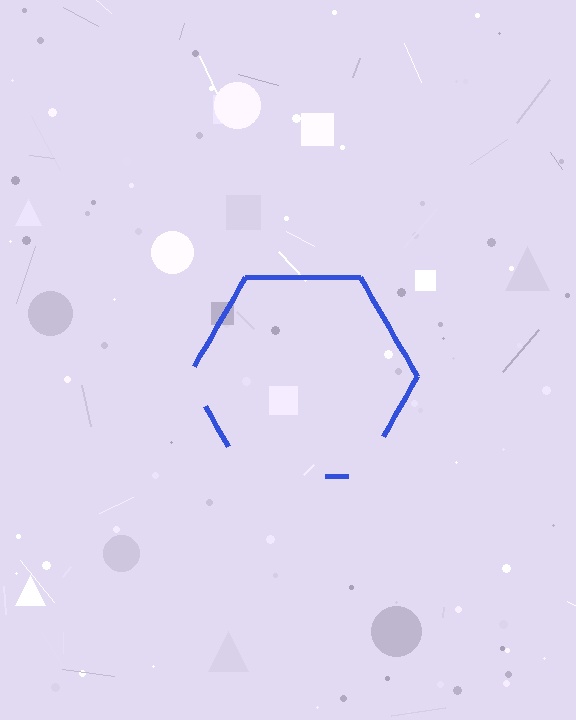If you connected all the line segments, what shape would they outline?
They would outline a hexagon.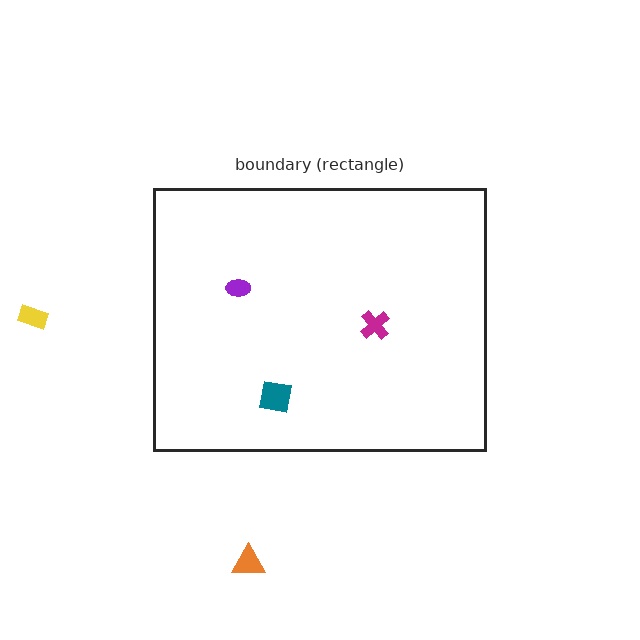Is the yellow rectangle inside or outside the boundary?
Outside.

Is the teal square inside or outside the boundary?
Inside.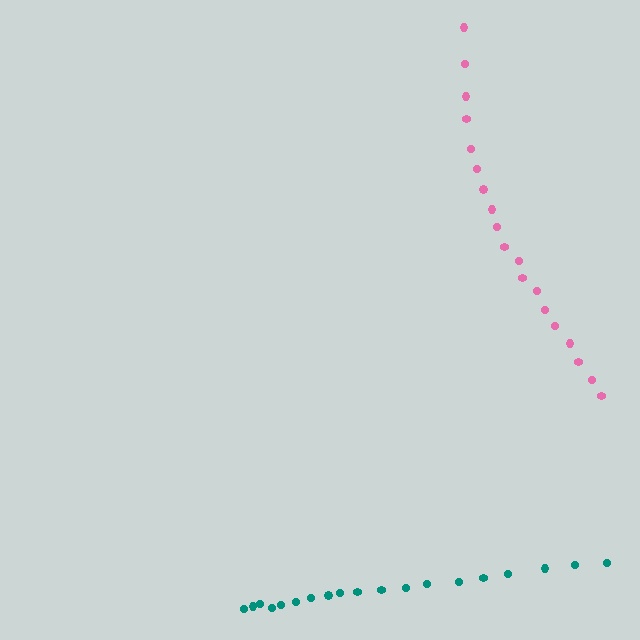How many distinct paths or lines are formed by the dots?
There are 2 distinct paths.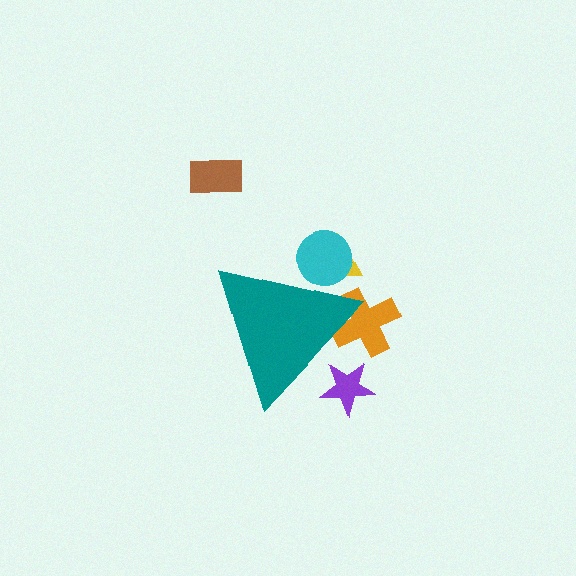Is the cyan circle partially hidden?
Yes, the cyan circle is partially hidden behind the teal triangle.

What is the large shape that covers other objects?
A teal triangle.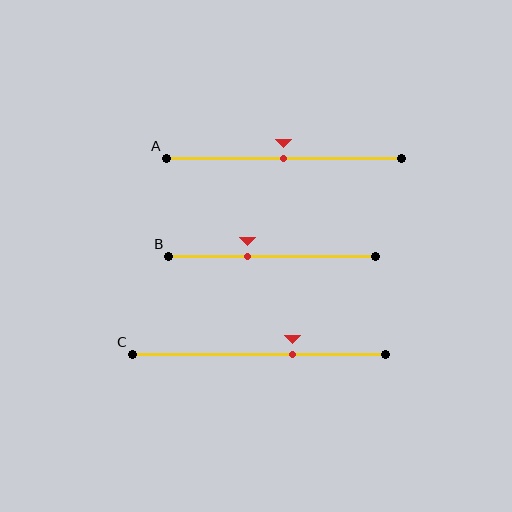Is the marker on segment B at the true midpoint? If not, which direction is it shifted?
No, the marker on segment B is shifted to the left by about 12% of the segment length.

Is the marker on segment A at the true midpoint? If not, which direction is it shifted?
Yes, the marker on segment A is at the true midpoint.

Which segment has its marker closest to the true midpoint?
Segment A has its marker closest to the true midpoint.